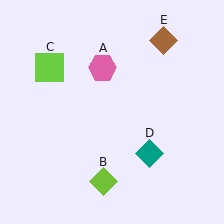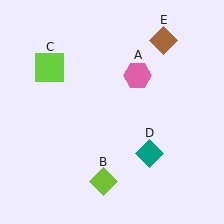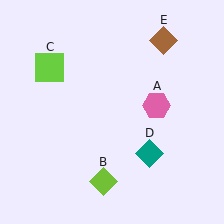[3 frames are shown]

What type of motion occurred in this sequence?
The pink hexagon (object A) rotated clockwise around the center of the scene.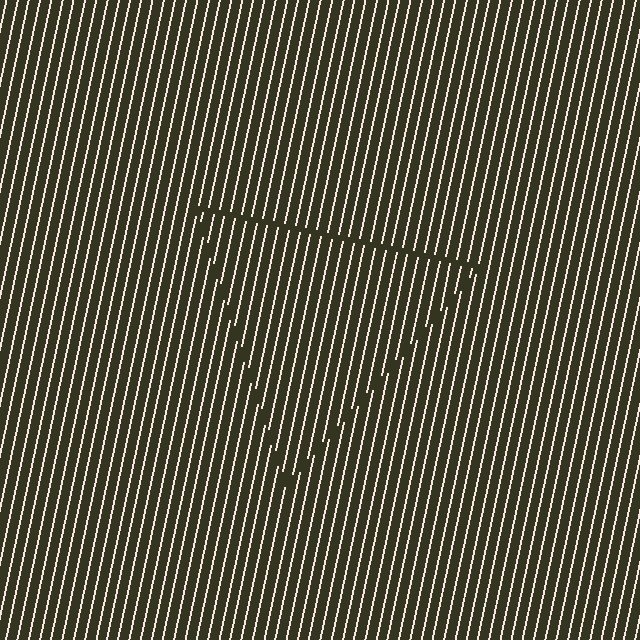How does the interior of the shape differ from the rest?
The interior of the shape contains the same grating, shifted by half a period — the contour is defined by the phase discontinuity where line-ends from the inner and outer gratings abut.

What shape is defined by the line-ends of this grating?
An illusory triangle. The interior of the shape contains the same grating, shifted by half a period — the contour is defined by the phase discontinuity where line-ends from the inner and outer gratings abut.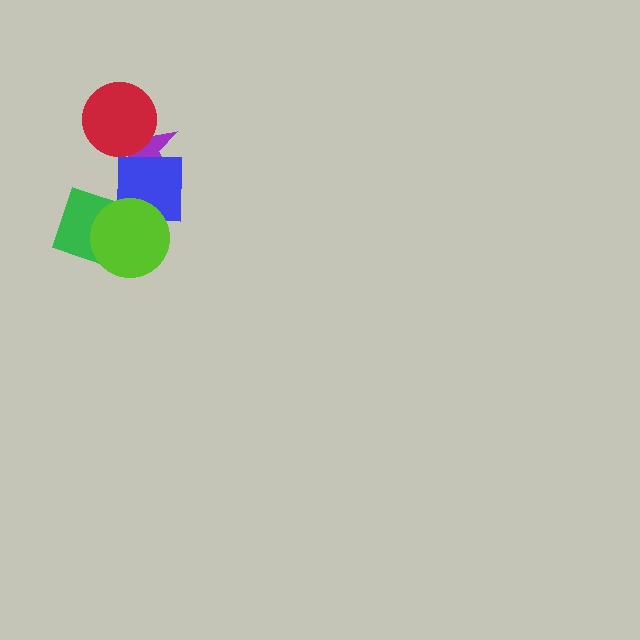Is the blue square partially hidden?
Yes, it is partially covered by another shape.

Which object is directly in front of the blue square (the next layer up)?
The green diamond is directly in front of the blue square.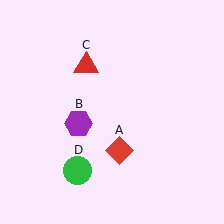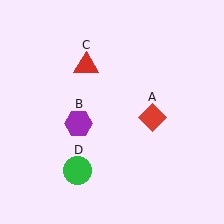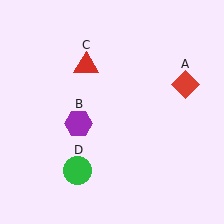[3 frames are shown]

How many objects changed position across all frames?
1 object changed position: red diamond (object A).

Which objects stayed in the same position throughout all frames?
Purple hexagon (object B) and red triangle (object C) and green circle (object D) remained stationary.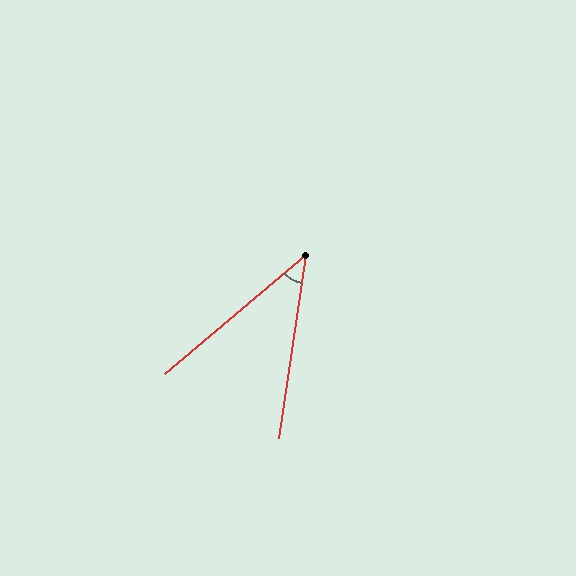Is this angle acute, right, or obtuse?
It is acute.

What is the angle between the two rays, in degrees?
Approximately 41 degrees.